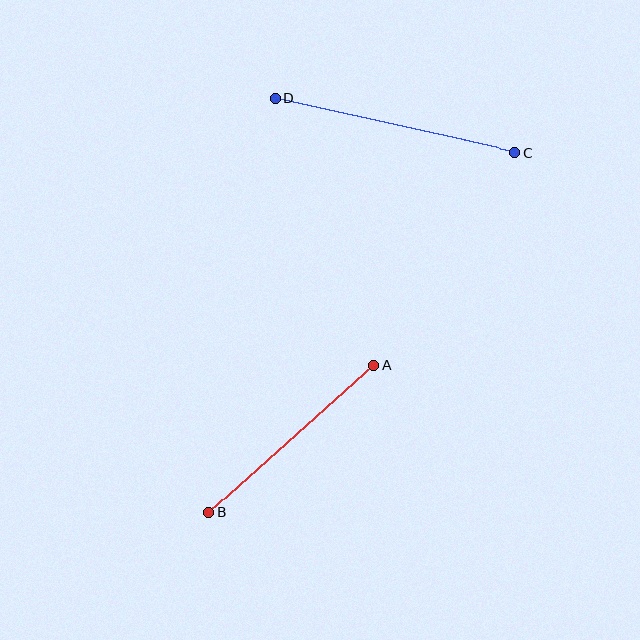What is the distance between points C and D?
The distance is approximately 247 pixels.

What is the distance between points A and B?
The distance is approximately 220 pixels.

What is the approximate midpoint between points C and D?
The midpoint is at approximately (395, 125) pixels.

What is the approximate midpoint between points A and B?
The midpoint is at approximately (291, 439) pixels.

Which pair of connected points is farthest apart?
Points C and D are farthest apart.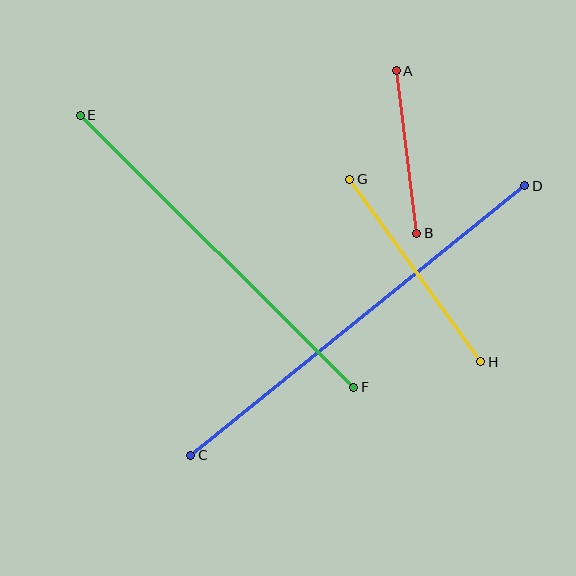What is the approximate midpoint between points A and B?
The midpoint is at approximately (406, 152) pixels.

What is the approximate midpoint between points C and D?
The midpoint is at approximately (358, 320) pixels.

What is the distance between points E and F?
The distance is approximately 386 pixels.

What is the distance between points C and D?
The distance is approximately 429 pixels.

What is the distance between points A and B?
The distance is approximately 164 pixels.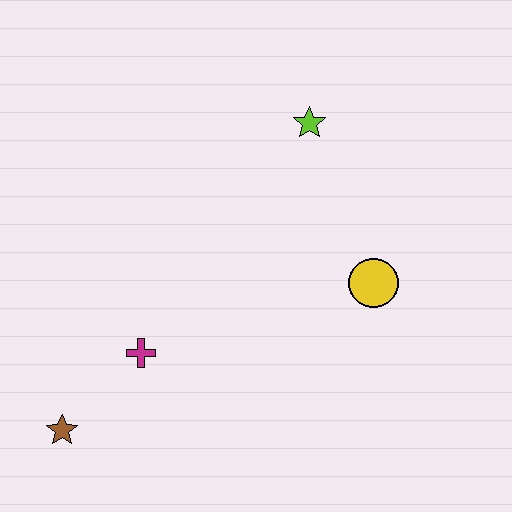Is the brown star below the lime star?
Yes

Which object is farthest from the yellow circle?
The brown star is farthest from the yellow circle.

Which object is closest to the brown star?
The magenta cross is closest to the brown star.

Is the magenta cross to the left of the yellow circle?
Yes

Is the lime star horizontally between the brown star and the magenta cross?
No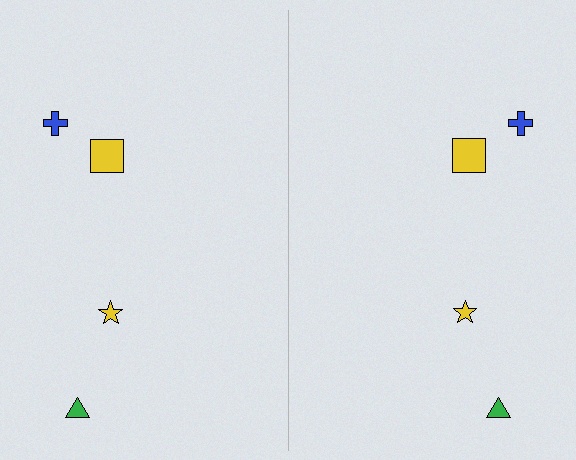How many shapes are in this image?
There are 8 shapes in this image.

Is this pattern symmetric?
Yes, this pattern has bilateral (reflection) symmetry.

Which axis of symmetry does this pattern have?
The pattern has a vertical axis of symmetry running through the center of the image.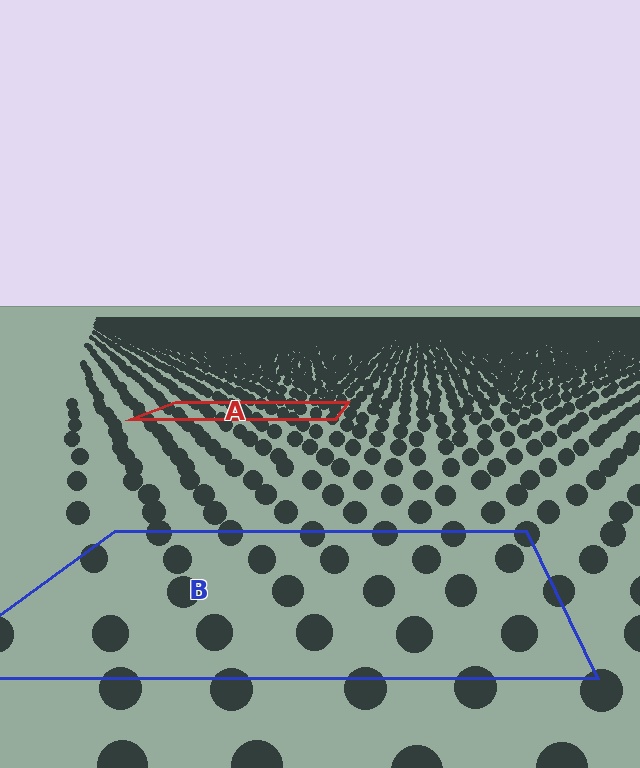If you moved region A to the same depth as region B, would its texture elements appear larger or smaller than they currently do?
They would appear larger. At a closer depth, the same texture elements are projected at a bigger on-screen size.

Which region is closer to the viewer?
Region B is closer. The texture elements there are larger and more spread out.